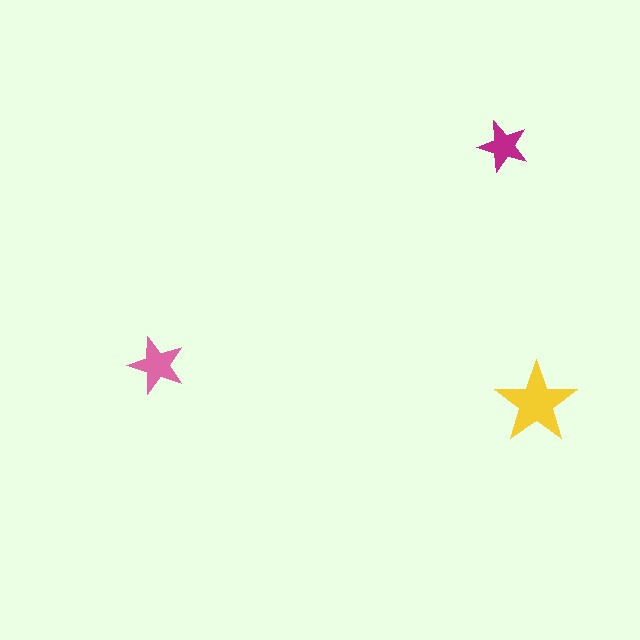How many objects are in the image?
There are 3 objects in the image.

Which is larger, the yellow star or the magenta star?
The yellow one.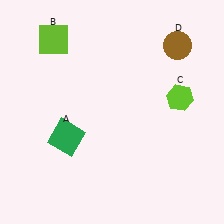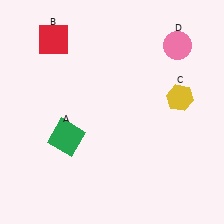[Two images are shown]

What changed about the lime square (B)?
In Image 1, B is lime. In Image 2, it changed to red.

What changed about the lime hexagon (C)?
In Image 1, C is lime. In Image 2, it changed to yellow.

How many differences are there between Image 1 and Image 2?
There are 3 differences between the two images.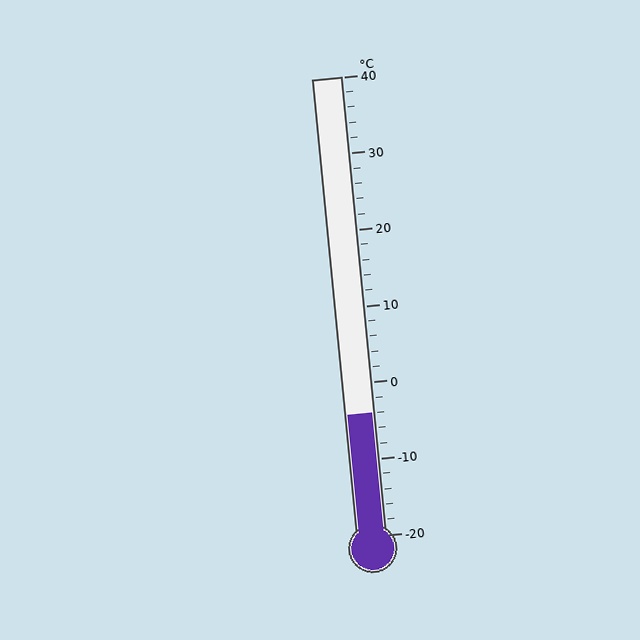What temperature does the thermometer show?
The thermometer shows approximately -4°C.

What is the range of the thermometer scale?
The thermometer scale ranges from -20°C to 40°C.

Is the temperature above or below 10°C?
The temperature is below 10°C.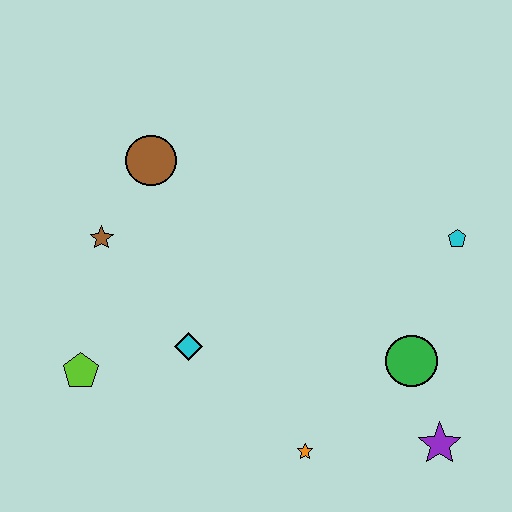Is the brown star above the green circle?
Yes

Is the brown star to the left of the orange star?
Yes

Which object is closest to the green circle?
The purple star is closest to the green circle.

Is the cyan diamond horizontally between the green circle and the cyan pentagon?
No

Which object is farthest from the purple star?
The brown circle is farthest from the purple star.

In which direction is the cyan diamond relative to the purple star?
The cyan diamond is to the left of the purple star.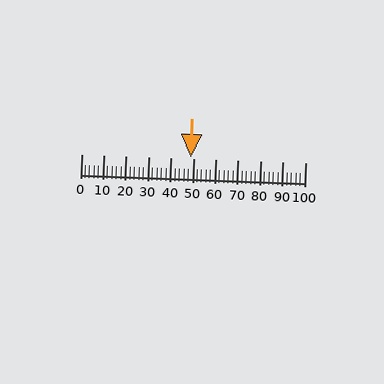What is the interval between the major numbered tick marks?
The major tick marks are spaced 10 units apart.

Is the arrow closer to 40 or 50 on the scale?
The arrow is closer to 50.